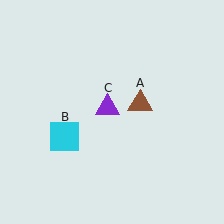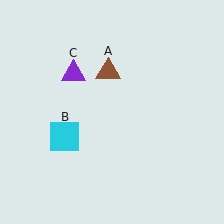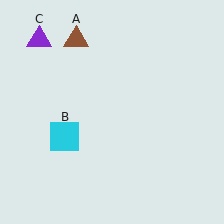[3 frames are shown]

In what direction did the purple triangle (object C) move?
The purple triangle (object C) moved up and to the left.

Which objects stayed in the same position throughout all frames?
Cyan square (object B) remained stationary.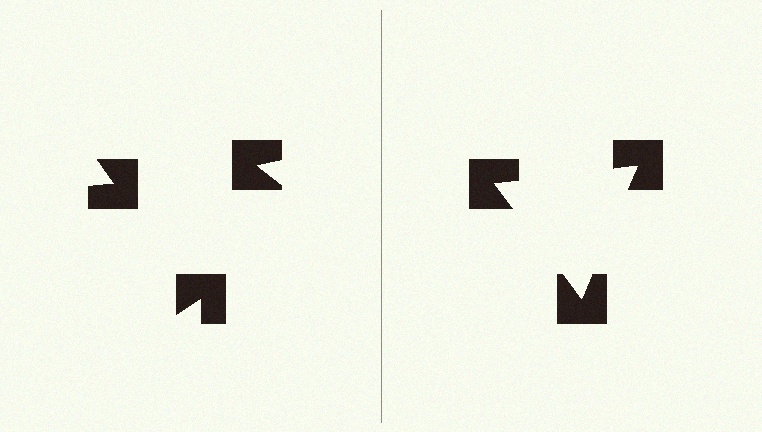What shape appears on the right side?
An illusory triangle.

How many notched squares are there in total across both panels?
6 — 3 on each side.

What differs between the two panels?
The notched squares are positioned identically on both sides; only the wedge orientations differ. On the right they align to a triangle; on the left they are misaligned.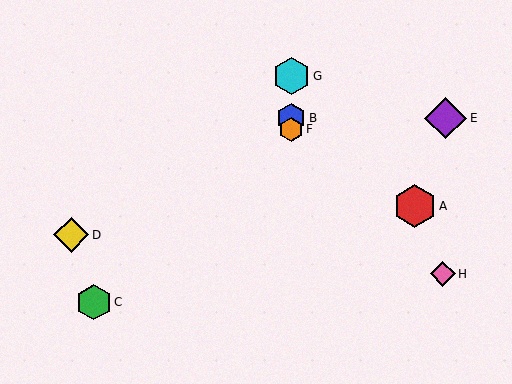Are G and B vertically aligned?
Yes, both are at x≈291.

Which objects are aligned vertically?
Objects B, F, G are aligned vertically.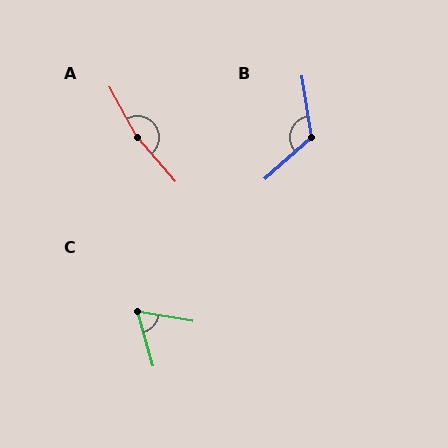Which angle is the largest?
A, at approximately 169 degrees.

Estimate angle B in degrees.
Approximately 123 degrees.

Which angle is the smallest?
C, at approximately 65 degrees.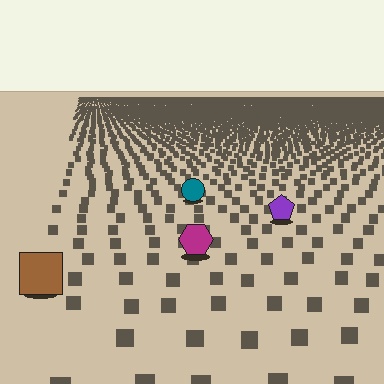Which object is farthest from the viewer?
The teal circle is farthest from the viewer. It appears smaller and the ground texture around it is denser.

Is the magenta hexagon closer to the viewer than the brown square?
No. The brown square is closer — you can tell from the texture gradient: the ground texture is coarser near it.